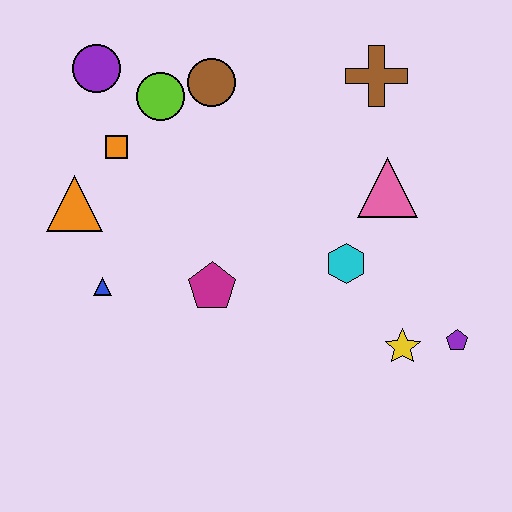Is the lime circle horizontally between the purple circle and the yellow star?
Yes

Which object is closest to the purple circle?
The lime circle is closest to the purple circle.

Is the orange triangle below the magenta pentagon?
No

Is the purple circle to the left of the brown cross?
Yes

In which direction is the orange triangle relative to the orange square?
The orange triangle is below the orange square.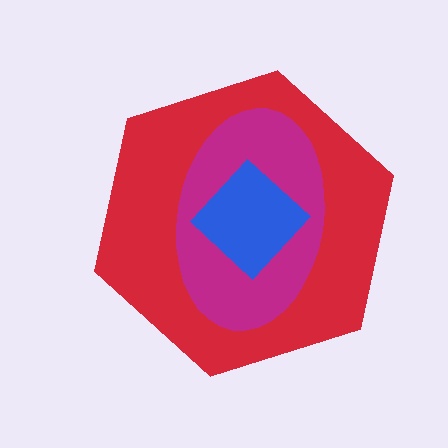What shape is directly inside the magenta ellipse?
The blue diamond.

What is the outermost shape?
The red hexagon.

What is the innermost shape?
The blue diamond.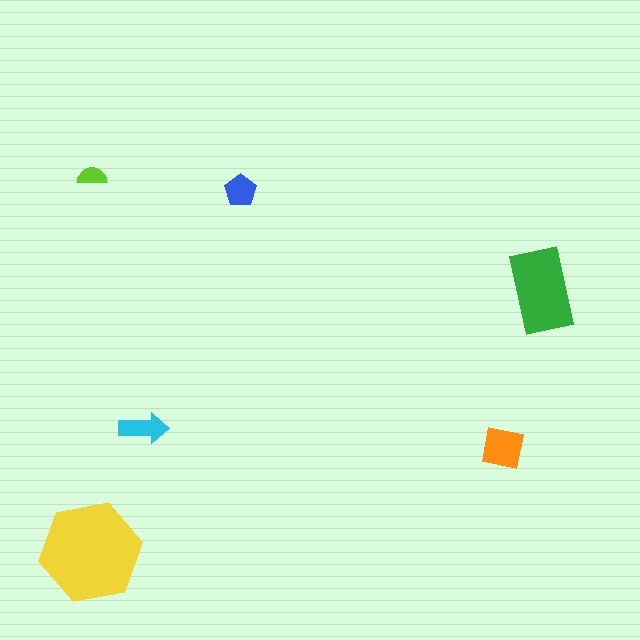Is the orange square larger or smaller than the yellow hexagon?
Smaller.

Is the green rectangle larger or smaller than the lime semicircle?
Larger.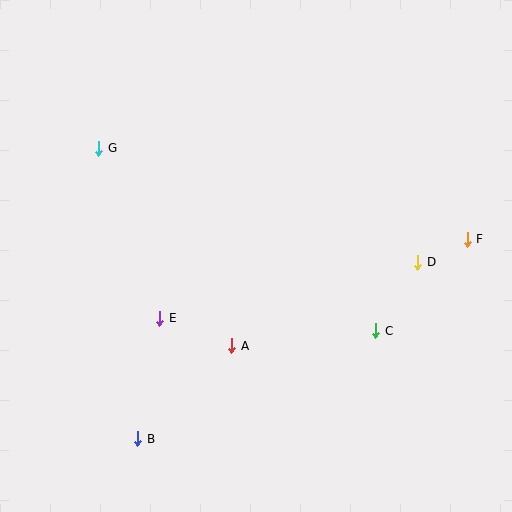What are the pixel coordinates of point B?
Point B is at (138, 439).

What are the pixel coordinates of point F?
Point F is at (467, 239).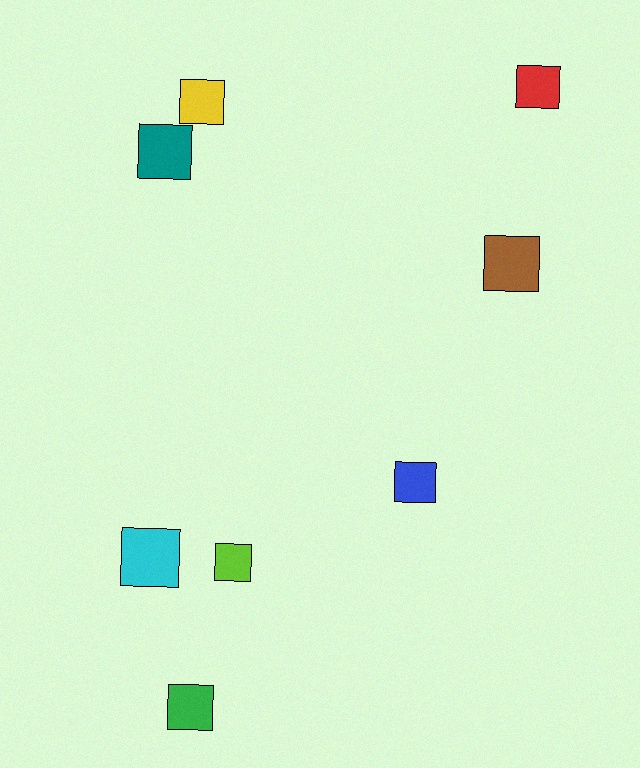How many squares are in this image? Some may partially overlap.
There are 8 squares.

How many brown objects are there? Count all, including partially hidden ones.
There is 1 brown object.